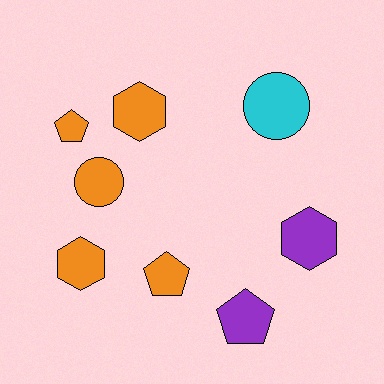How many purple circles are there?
There are no purple circles.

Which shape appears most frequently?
Hexagon, with 3 objects.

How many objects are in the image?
There are 8 objects.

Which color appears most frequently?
Orange, with 5 objects.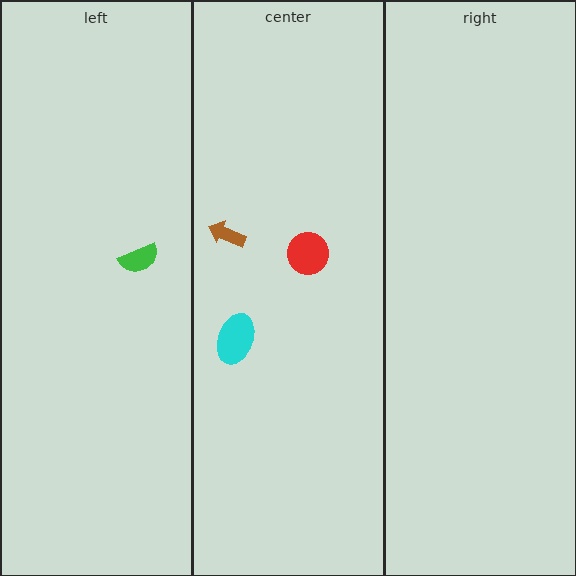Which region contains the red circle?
The center region.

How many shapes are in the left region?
1.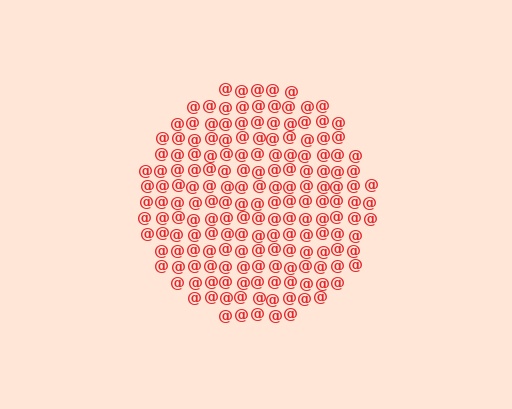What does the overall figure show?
The overall figure shows a circle.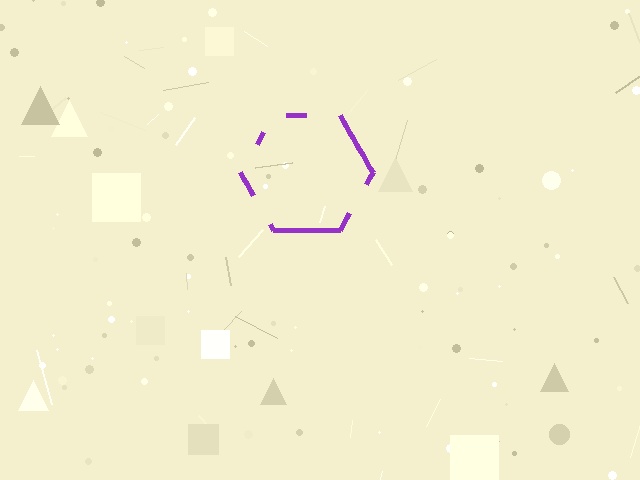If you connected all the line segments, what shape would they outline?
They would outline a hexagon.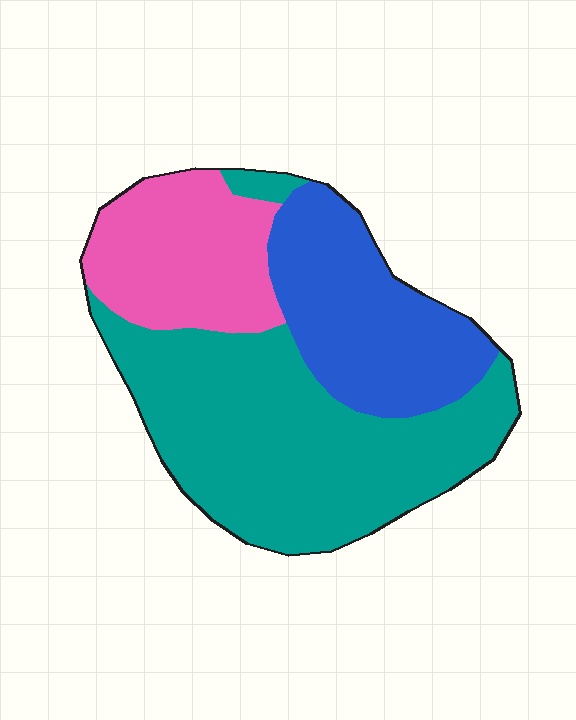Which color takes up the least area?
Pink, at roughly 20%.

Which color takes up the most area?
Teal, at roughly 50%.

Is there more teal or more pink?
Teal.